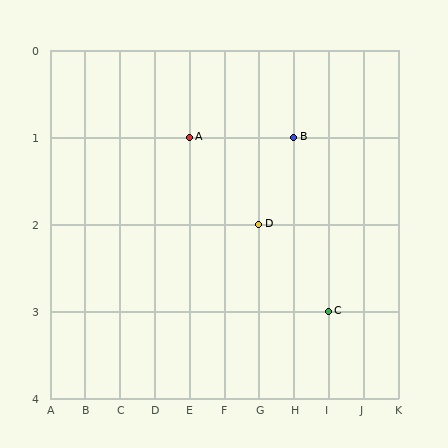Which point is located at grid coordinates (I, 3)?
Point C is at (I, 3).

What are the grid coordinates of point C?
Point C is at grid coordinates (I, 3).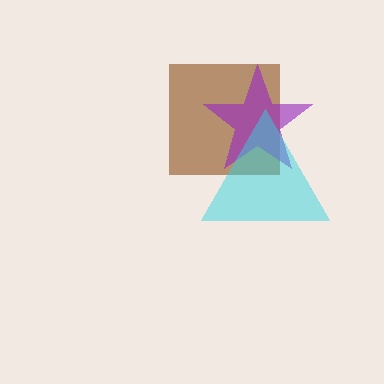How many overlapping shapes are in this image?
There are 3 overlapping shapes in the image.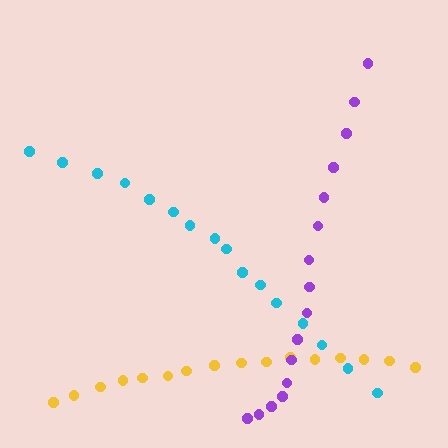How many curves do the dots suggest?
There are 3 distinct paths.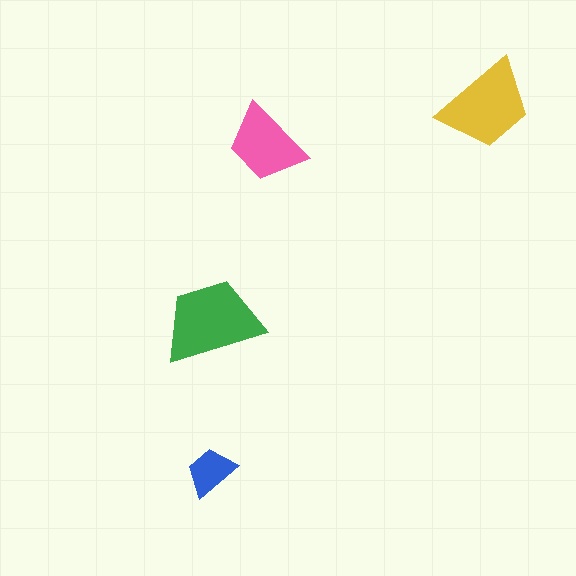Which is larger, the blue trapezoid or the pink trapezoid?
The pink one.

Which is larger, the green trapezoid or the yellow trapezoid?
The green one.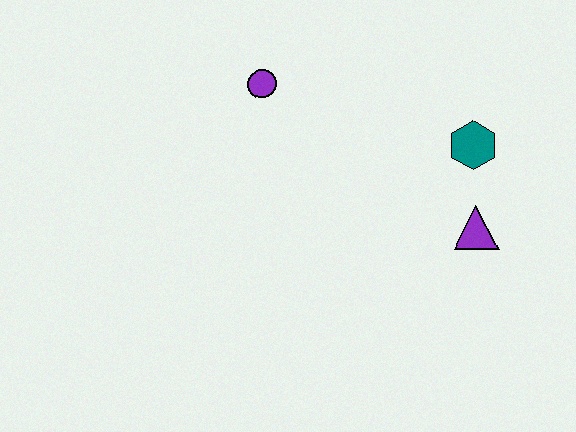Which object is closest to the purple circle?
The teal hexagon is closest to the purple circle.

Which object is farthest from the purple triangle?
The purple circle is farthest from the purple triangle.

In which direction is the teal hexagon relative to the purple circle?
The teal hexagon is to the right of the purple circle.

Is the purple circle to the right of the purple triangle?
No